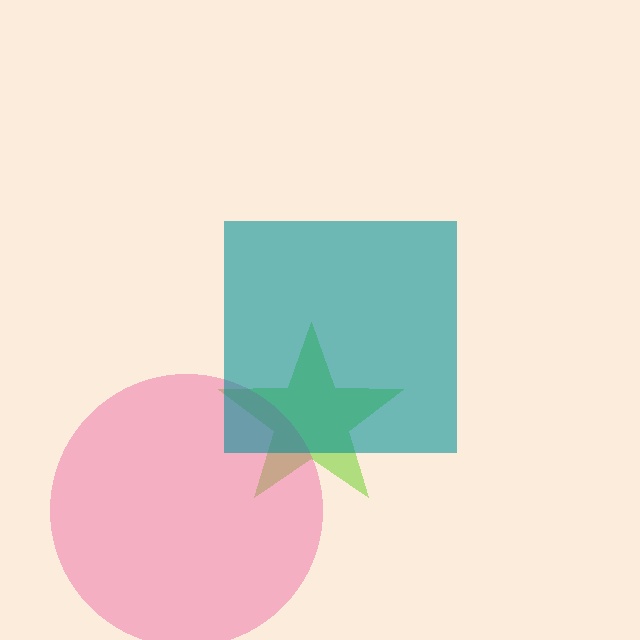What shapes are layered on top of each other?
The layered shapes are: a lime star, a pink circle, a teal square.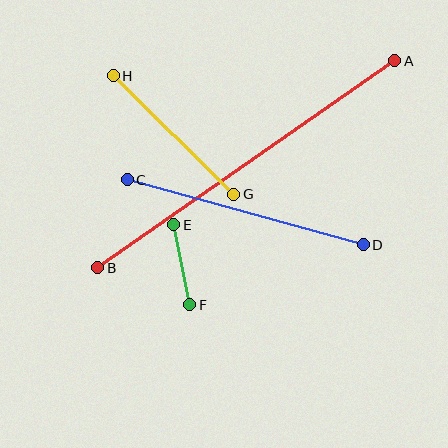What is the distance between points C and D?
The distance is approximately 245 pixels.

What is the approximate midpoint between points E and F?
The midpoint is at approximately (182, 265) pixels.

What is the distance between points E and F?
The distance is approximately 82 pixels.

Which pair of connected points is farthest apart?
Points A and B are farthest apart.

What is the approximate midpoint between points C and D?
The midpoint is at approximately (245, 212) pixels.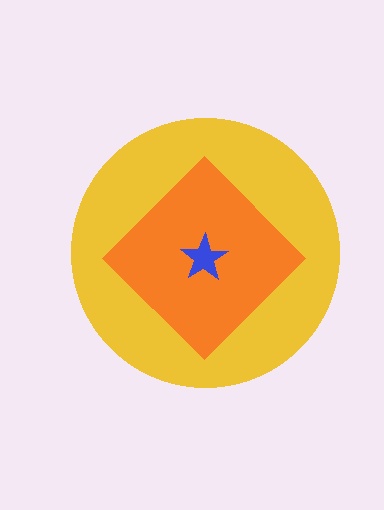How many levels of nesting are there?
3.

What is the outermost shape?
The yellow circle.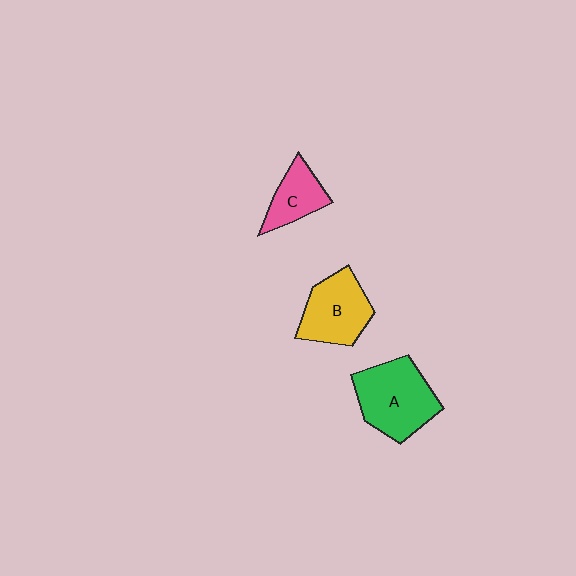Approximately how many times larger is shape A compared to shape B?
Approximately 1.2 times.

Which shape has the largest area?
Shape A (green).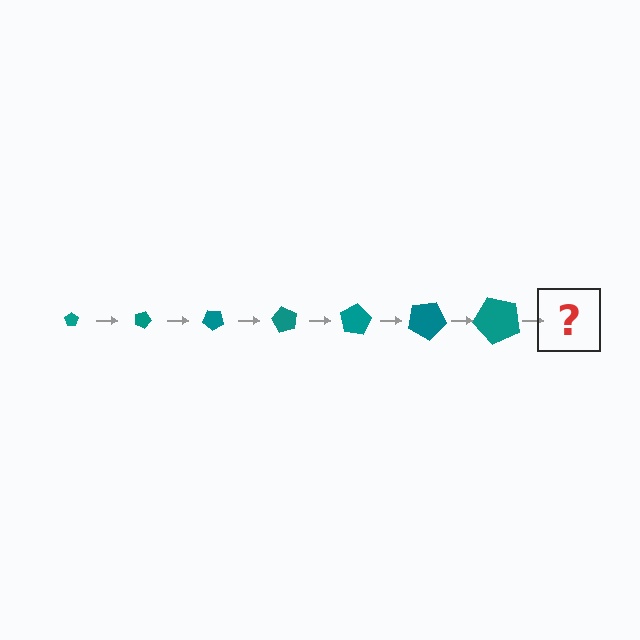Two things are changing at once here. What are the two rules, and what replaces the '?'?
The two rules are that the pentagon grows larger each step and it rotates 20 degrees each step. The '?' should be a pentagon, larger than the previous one and rotated 140 degrees from the start.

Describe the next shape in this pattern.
It should be a pentagon, larger than the previous one and rotated 140 degrees from the start.